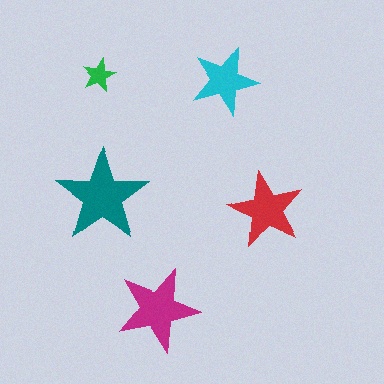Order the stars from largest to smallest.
the teal one, the magenta one, the red one, the cyan one, the green one.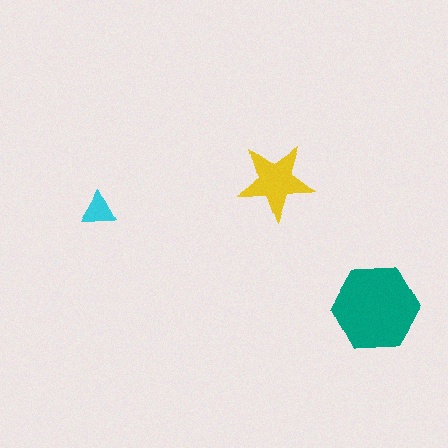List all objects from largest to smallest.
The teal hexagon, the yellow star, the cyan triangle.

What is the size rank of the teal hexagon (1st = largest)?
1st.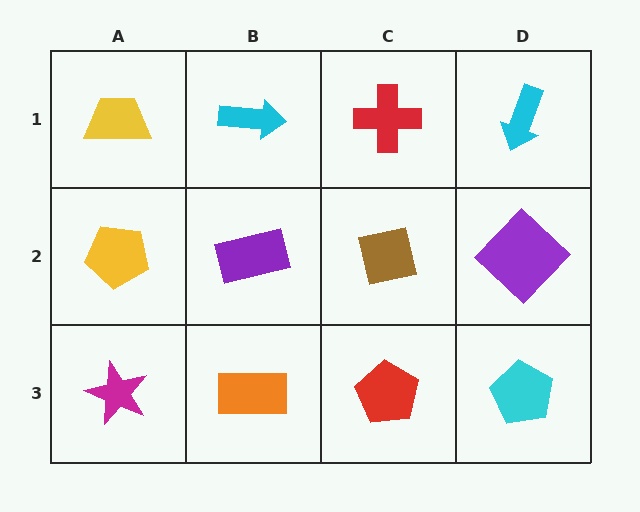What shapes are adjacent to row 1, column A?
A yellow pentagon (row 2, column A), a cyan arrow (row 1, column B).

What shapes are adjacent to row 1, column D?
A purple diamond (row 2, column D), a red cross (row 1, column C).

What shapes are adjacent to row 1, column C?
A brown square (row 2, column C), a cyan arrow (row 1, column B), a cyan arrow (row 1, column D).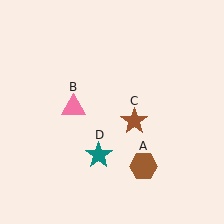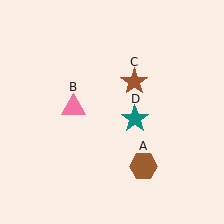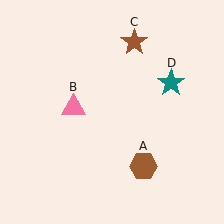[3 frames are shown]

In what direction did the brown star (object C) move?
The brown star (object C) moved up.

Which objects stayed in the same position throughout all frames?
Brown hexagon (object A) and pink triangle (object B) remained stationary.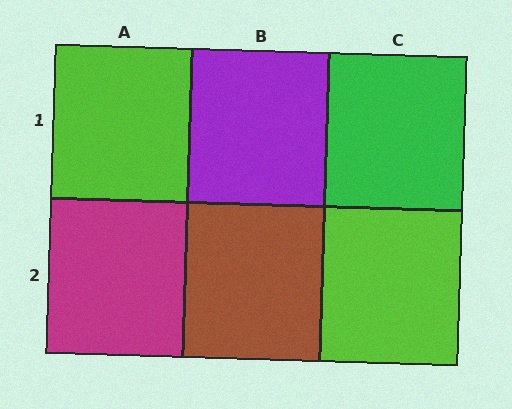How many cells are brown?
1 cell is brown.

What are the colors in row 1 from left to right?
Lime, purple, green.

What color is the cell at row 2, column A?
Magenta.